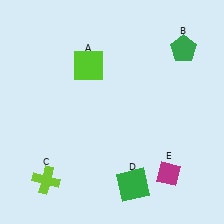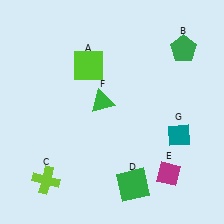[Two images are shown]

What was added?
A green triangle (F), a teal diamond (G) were added in Image 2.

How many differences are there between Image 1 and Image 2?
There are 2 differences between the two images.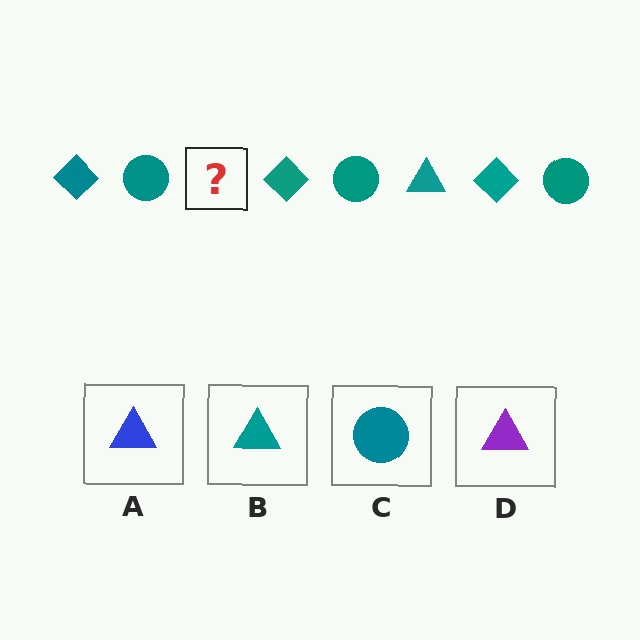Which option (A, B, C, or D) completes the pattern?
B.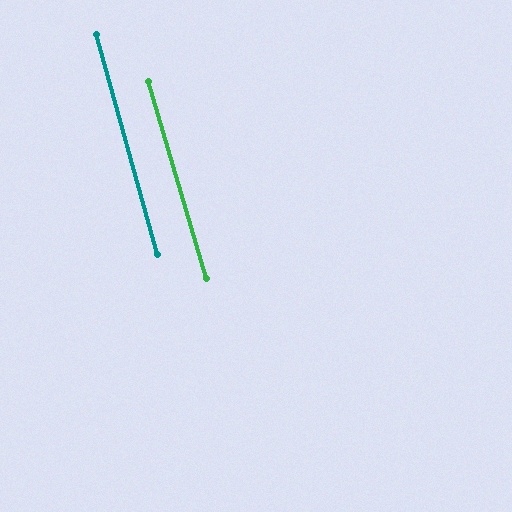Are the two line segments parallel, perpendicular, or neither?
Parallel — their directions differ by only 0.8°.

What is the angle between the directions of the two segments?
Approximately 1 degree.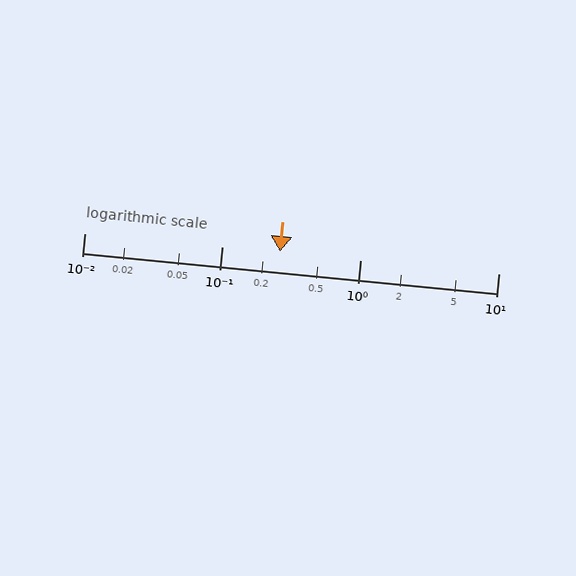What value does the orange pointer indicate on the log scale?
The pointer indicates approximately 0.26.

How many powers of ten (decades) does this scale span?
The scale spans 3 decades, from 0.01 to 10.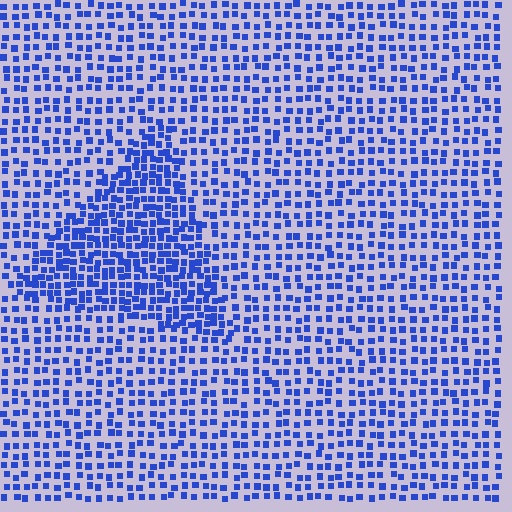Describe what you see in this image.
The image contains small blue elements arranged at two different densities. A triangle-shaped region is visible where the elements are more densely packed than the surrounding area.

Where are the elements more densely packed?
The elements are more densely packed inside the triangle boundary.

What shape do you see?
I see a triangle.